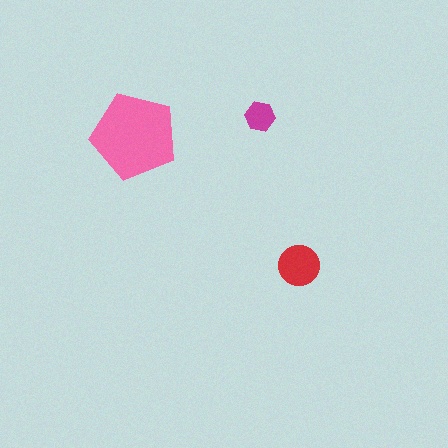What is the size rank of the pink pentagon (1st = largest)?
1st.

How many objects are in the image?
There are 3 objects in the image.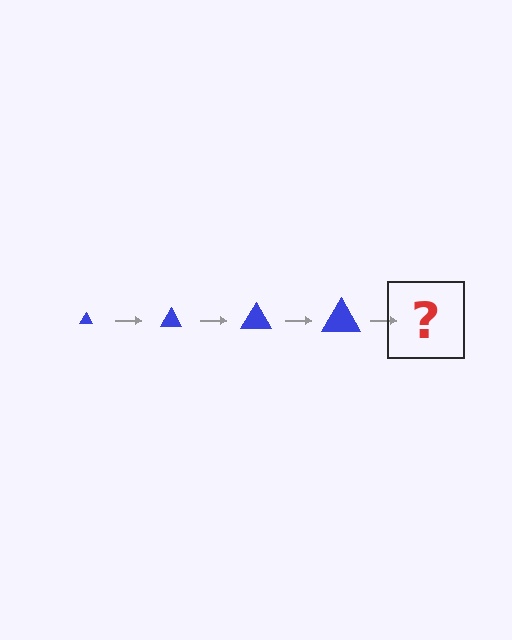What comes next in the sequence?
The next element should be a blue triangle, larger than the previous one.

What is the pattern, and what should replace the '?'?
The pattern is that the triangle gets progressively larger each step. The '?' should be a blue triangle, larger than the previous one.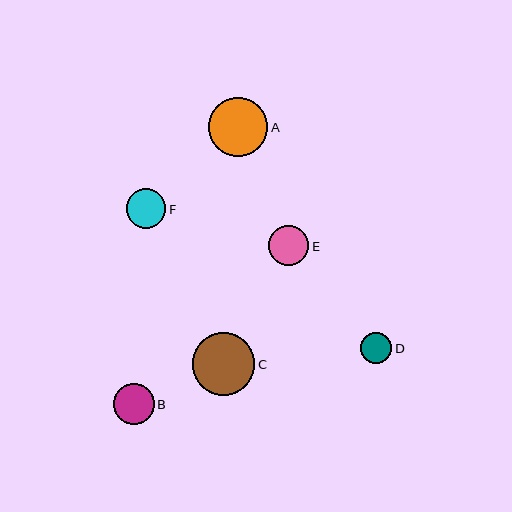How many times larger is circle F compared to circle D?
Circle F is approximately 1.3 times the size of circle D.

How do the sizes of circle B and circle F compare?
Circle B and circle F are approximately the same size.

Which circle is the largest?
Circle C is the largest with a size of approximately 63 pixels.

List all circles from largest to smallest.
From largest to smallest: C, A, B, E, F, D.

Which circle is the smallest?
Circle D is the smallest with a size of approximately 31 pixels.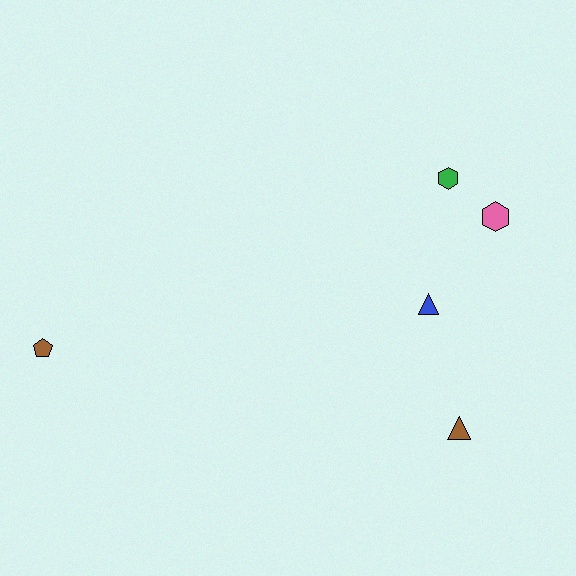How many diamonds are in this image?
There are no diamonds.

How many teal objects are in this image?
There are no teal objects.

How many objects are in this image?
There are 5 objects.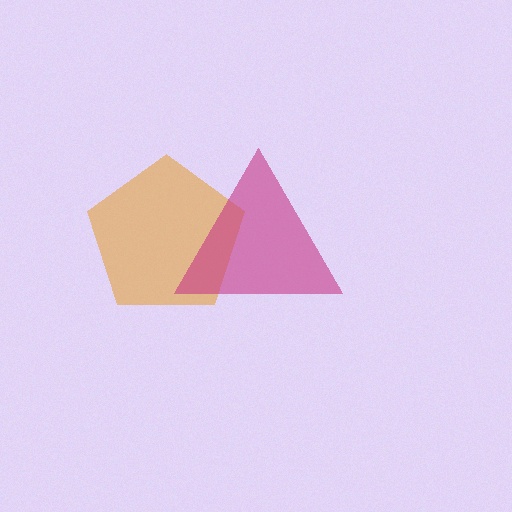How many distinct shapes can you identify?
There are 2 distinct shapes: an orange pentagon, a magenta triangle.